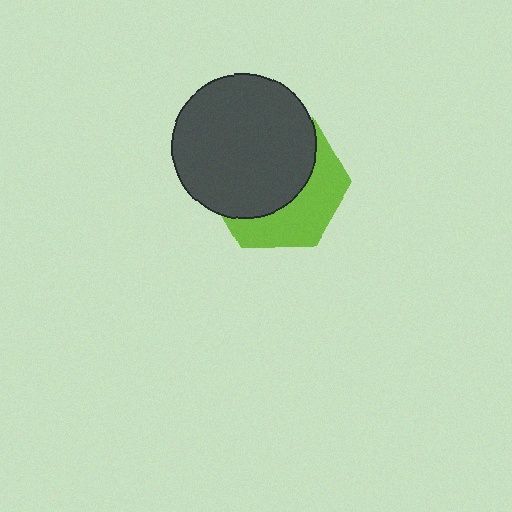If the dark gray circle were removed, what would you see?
You would see the complete lime hexagon.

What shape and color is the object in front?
The object in front is a dark gray circle.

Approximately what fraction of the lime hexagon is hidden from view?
Roughly 61% of the lime hexagon is hidden behind the dark gray circle.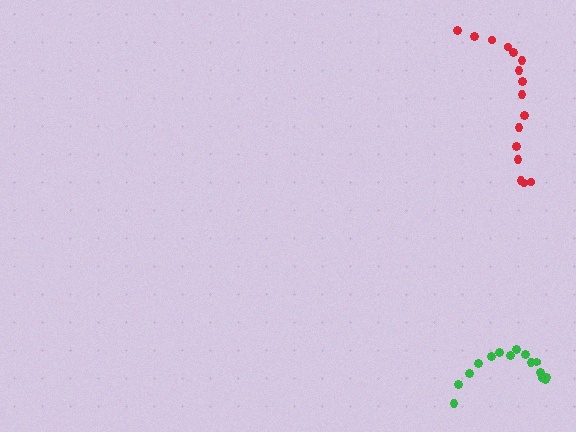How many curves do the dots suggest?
There are 2 distinct paths.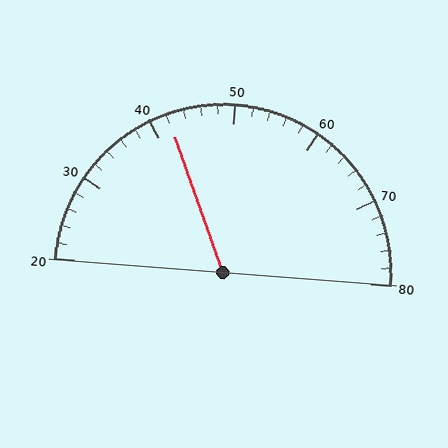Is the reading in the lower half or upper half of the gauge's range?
The reading is in the lower half of the range (20 to 80).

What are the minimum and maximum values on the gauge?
The gauge ranges from 20 to 80.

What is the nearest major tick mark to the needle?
The nearest major tick mark is 40.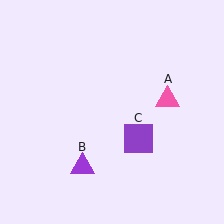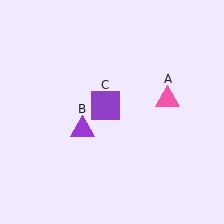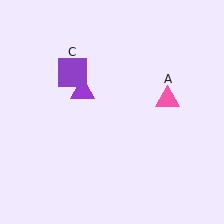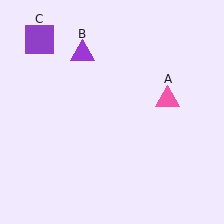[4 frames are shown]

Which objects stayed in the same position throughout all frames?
Pink triangle (object A) remained stationary.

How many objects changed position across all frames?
2 objects changed position: purple triangle (object B), purple square (object C).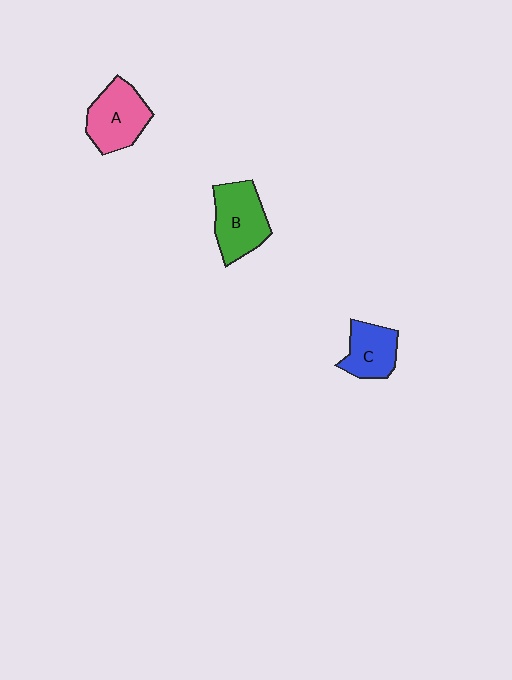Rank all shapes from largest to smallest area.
From largest to smallest: B (green), A (pink), C (blue).